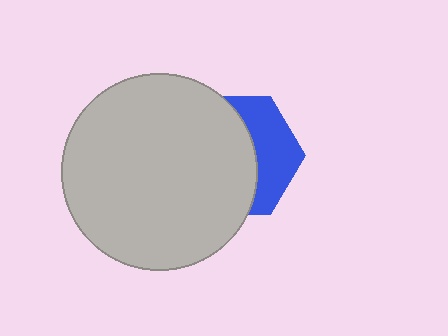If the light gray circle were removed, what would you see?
You would see the complete blue hexagon.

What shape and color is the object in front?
The object in front is a light gray circle.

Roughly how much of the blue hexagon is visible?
A small part of it is visible (roughly 37%).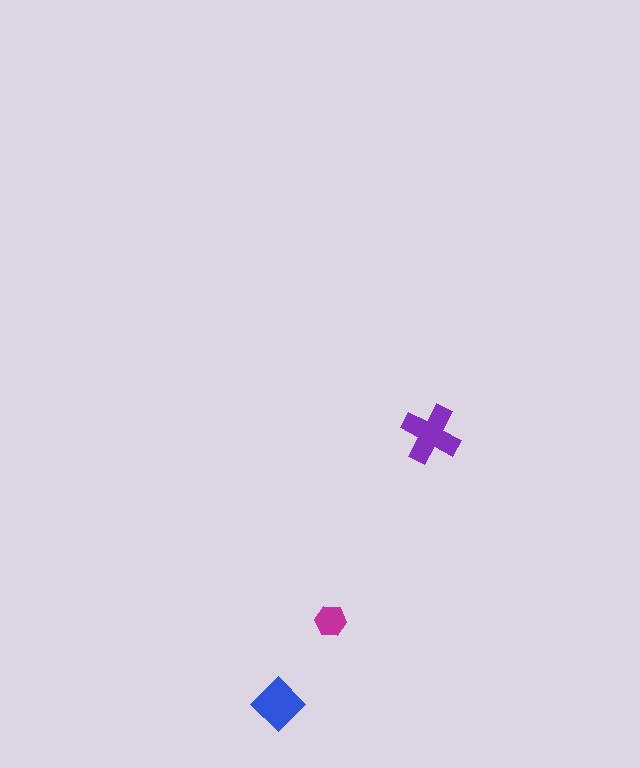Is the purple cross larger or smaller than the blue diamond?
Larger.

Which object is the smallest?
The magenta hexagon.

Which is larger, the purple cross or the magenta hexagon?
The purple cross.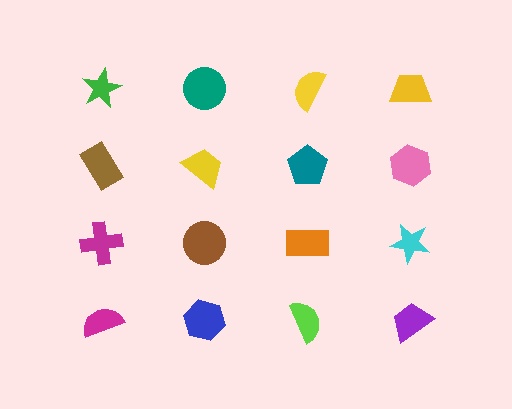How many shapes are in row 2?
4 shapes.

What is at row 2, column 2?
A yellow trapezoid.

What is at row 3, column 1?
A magenta cross.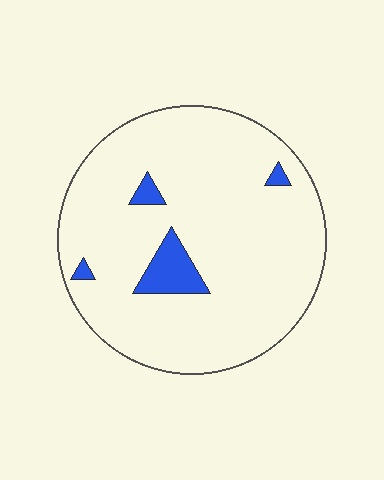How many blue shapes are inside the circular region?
4.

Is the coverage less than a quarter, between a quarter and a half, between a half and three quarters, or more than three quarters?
Less than a quarter.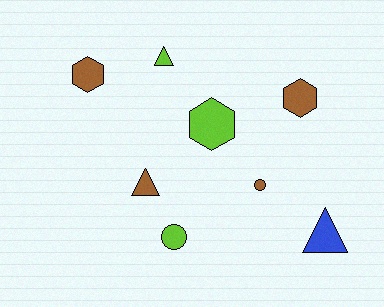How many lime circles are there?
There is 1 lime circle.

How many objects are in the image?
There are 8 objects.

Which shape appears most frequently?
Hexagon, with 3 objects.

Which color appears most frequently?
Brown, with 4 objects.